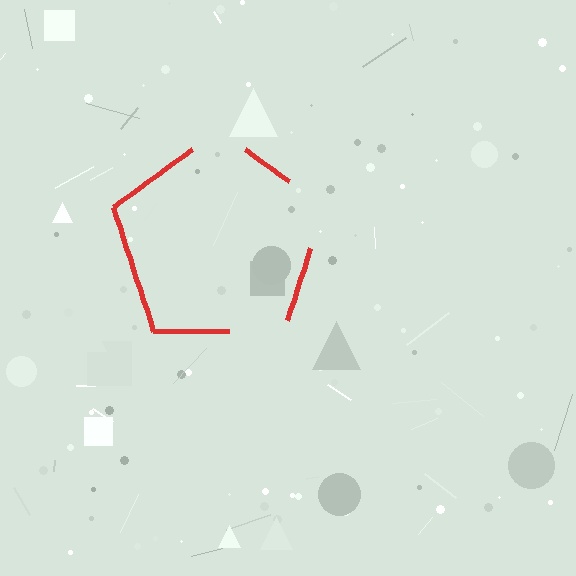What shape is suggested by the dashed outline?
The dashed outline suggests a pentagon.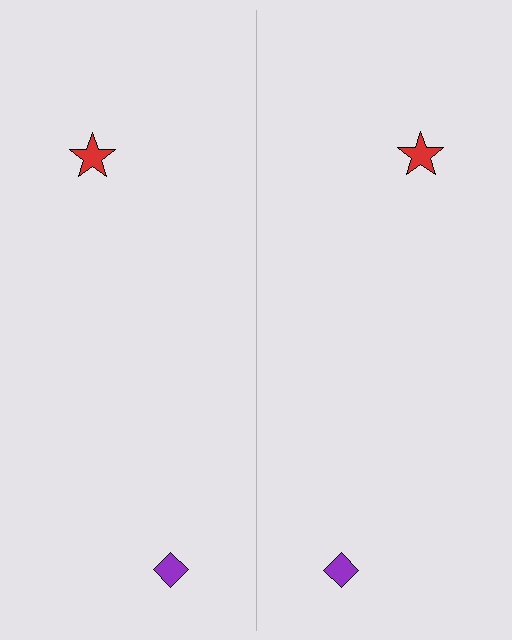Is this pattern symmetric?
Yes, this pattern has bilateral (reflection) symmetry.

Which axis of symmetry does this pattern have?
The pattern has a vertical axis of symmetry running through the center of the image.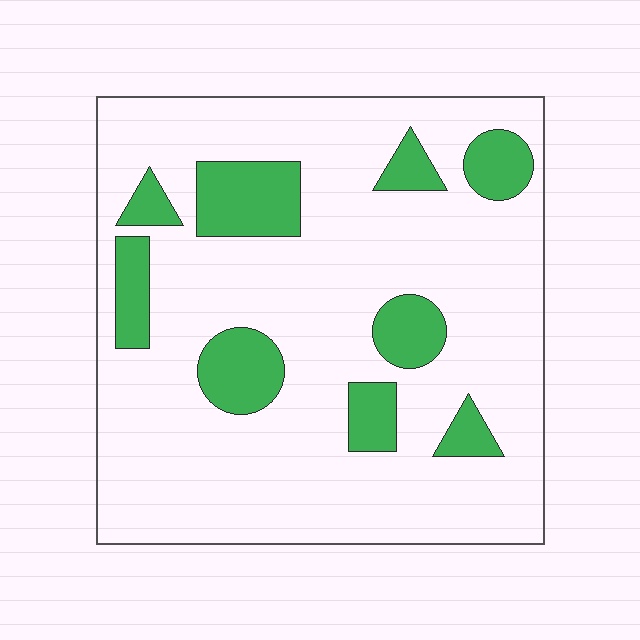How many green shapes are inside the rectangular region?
9.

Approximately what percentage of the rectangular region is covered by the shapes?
Approximately 20%.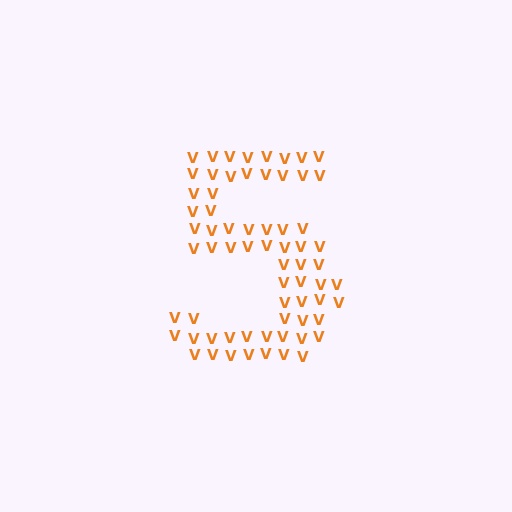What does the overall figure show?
The overall figure shows the digit 5.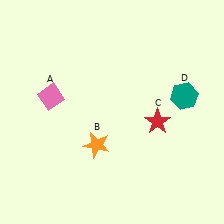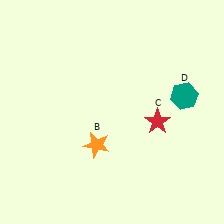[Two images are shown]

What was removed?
The pink diamond (A) was removed in Image 2.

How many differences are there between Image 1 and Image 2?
There is 1 difference between the two images.